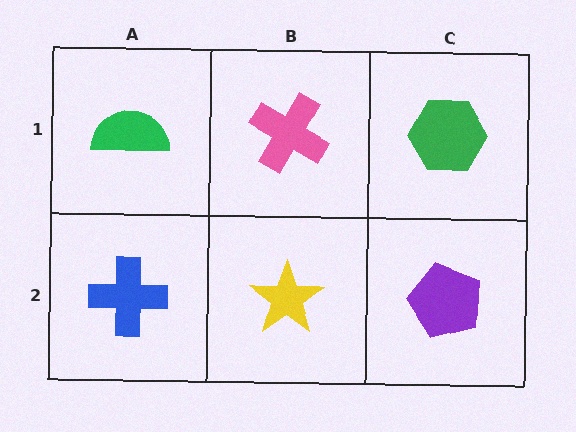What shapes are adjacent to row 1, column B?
A yellow star (row 2, column B), a green semicircle (row 1, column A), a green hexagon (row 1, column C).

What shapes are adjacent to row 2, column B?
A pink cross (row 1, column B), a blue cross (row 2, column A), a purple pentagon (row 2, column C).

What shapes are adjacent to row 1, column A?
A blue cross (row 2, column A), a pink cross (row 1, column B).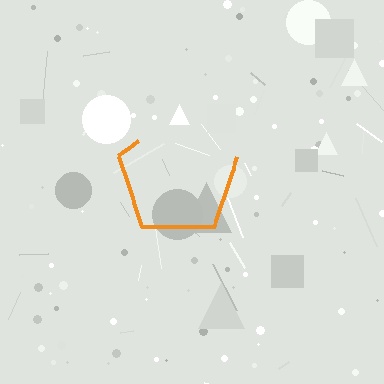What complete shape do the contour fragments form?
The contour fragments form a pentagon.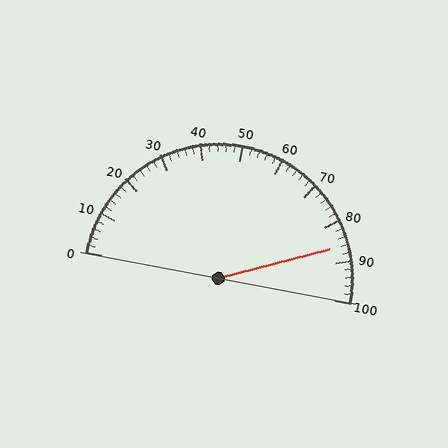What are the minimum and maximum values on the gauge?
The gauge ranges from 0 to 100.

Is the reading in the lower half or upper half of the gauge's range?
The reading is in the upper half of the range (0 to 100).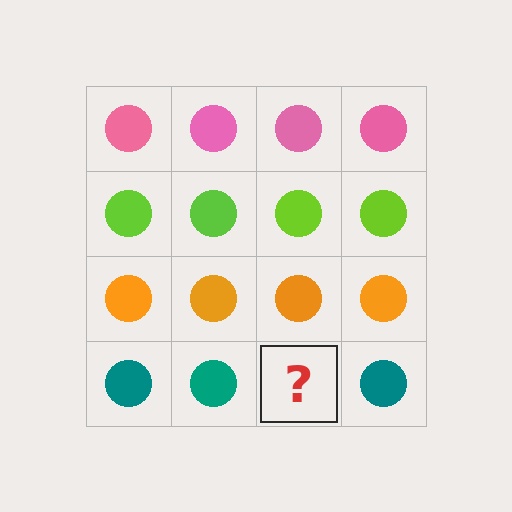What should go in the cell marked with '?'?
The missing cell should contain a teal circle.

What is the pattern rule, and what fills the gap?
The rule is that each row has a consistent color. The gap should be filled with a teal circle.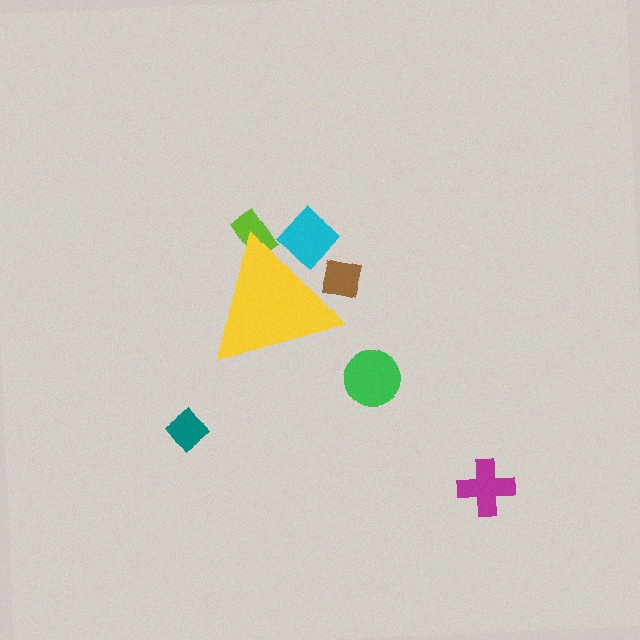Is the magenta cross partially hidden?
No, the magenta cross is fully visible.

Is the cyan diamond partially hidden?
Yes, the cyan diamond is partially hidden behind the yellow triangle.